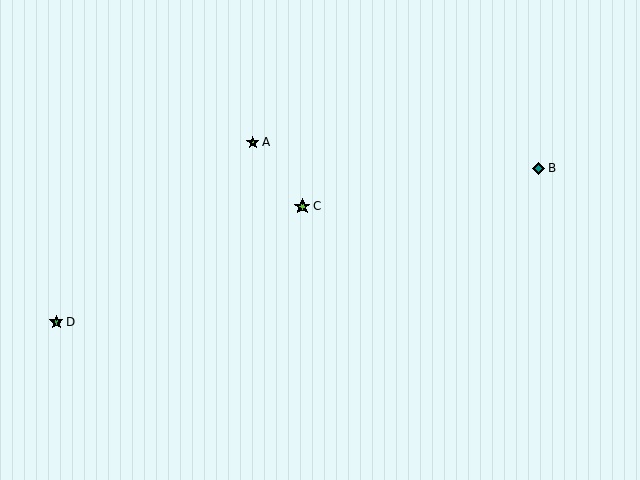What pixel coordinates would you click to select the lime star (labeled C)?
Click at (302, 206) to select the lime star C.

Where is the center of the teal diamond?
The center of the teal diamond is at (539, 168).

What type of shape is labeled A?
Shape A is a lime star.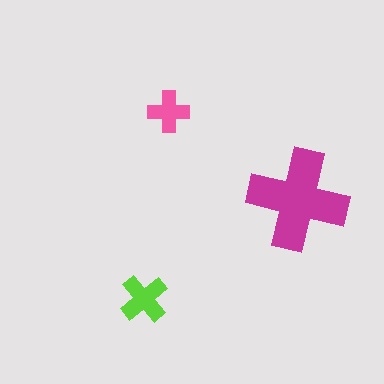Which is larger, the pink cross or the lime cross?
The lime one.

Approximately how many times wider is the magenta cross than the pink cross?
About 2.5 times wider.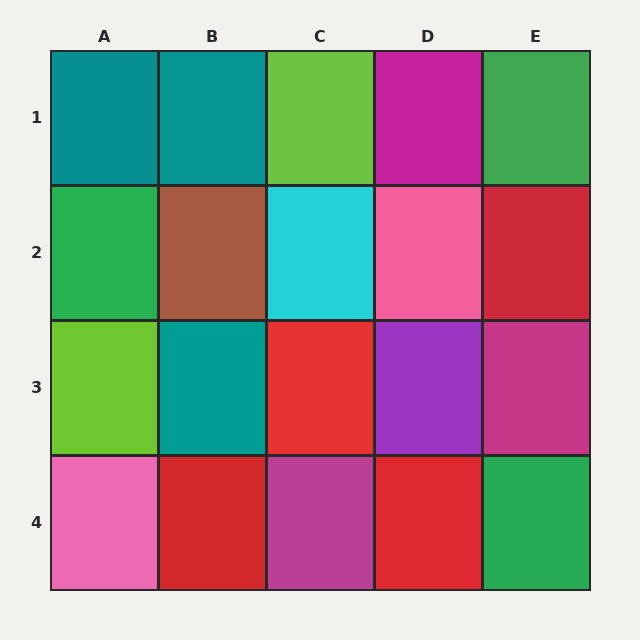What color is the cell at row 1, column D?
Magenta.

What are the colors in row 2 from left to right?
Green, brown, cyan, pink, red.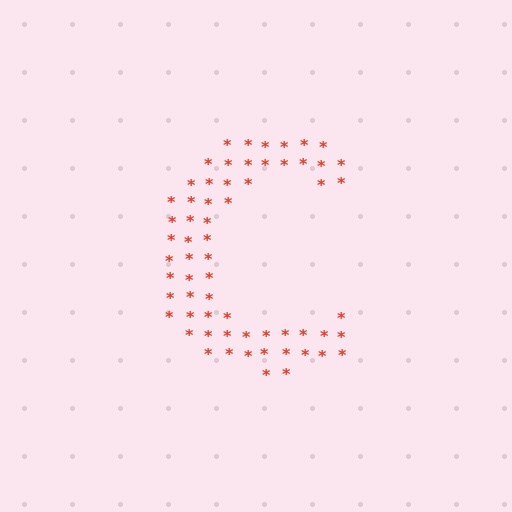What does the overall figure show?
The overall figure shows the letter C.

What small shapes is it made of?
It is made of small asterisks.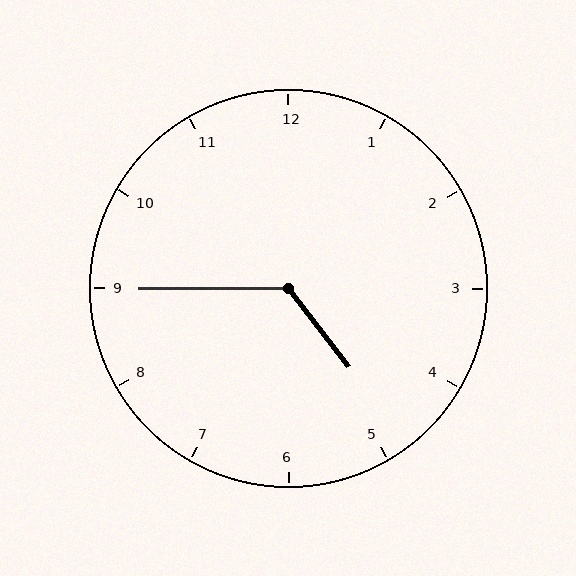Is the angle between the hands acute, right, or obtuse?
It is obtuse.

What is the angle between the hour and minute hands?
Approximately 128 degrees.